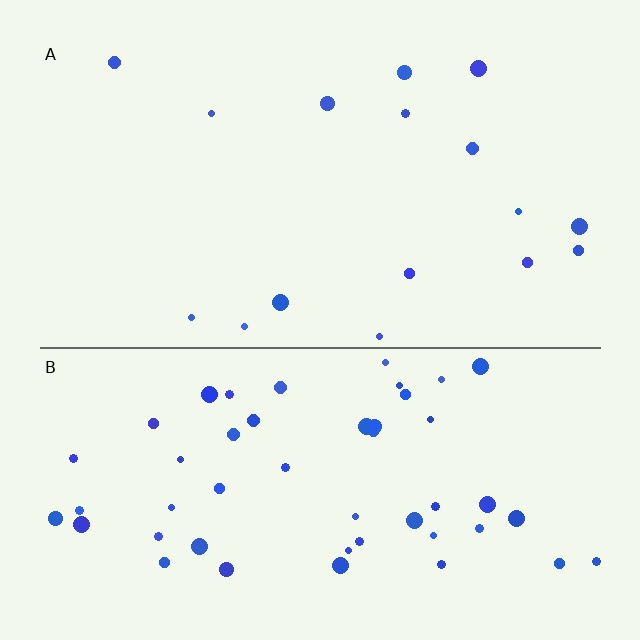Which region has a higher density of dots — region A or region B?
B (the bottom).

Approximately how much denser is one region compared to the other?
Approximately 3.1× — region B over region A.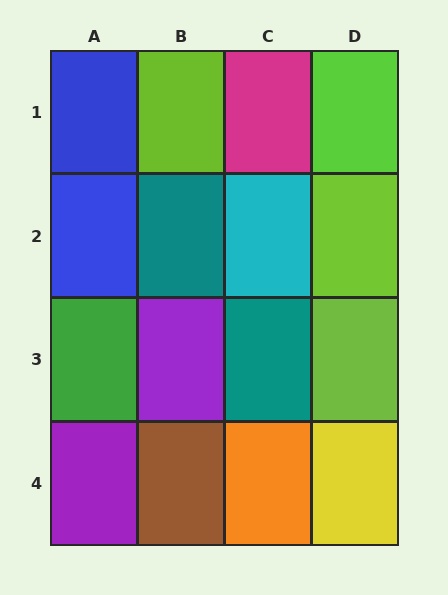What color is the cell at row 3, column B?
Purple.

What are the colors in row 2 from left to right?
Blue, teal, cyan, lime.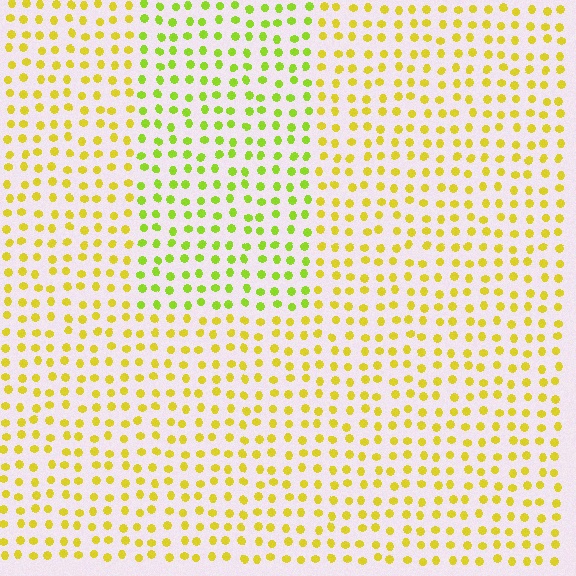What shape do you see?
I see a rectangle.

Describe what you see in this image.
The image is filled with small yellow elements in a uniform arrangement. A rectangle-shaped region is visible where the elements are tinted to a slightly different hue, forming a subtle color boundary.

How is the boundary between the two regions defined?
The boundary is defined purely by a slight shift in hue (about 30 degrees). Spacing, size, and orientation are identical on both sides.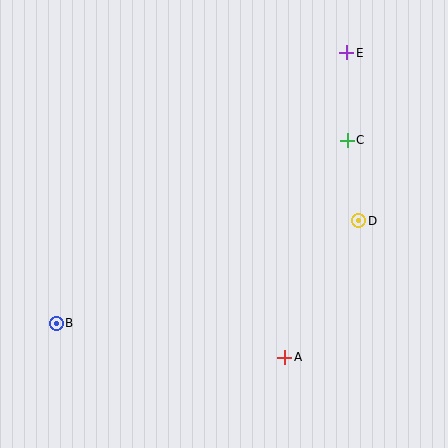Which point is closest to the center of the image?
Point D at (359, 221) is closest to the center.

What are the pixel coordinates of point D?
Point D is at (359, 221).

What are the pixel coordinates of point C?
Point C is at (347, 140).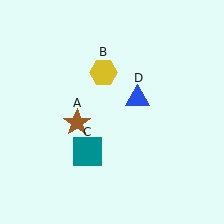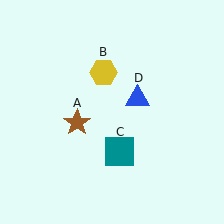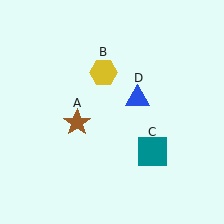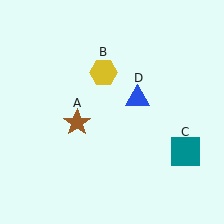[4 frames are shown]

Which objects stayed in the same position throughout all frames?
Brown star (object A) and yellow hexagon (object B) and blue triangle (object D) remained stationary.